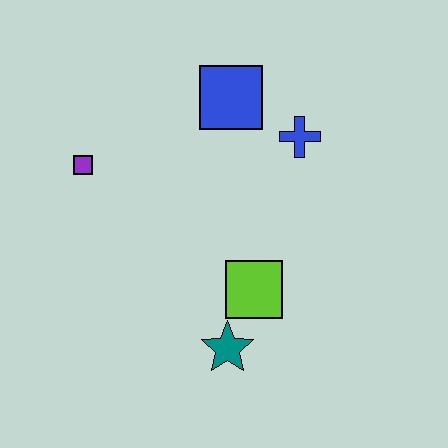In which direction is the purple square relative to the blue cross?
The purple square is to the left of the blue cross.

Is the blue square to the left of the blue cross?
Yes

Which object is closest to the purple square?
The blue square is closest to the purple square.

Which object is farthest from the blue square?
The teal star is farthest from the blue square.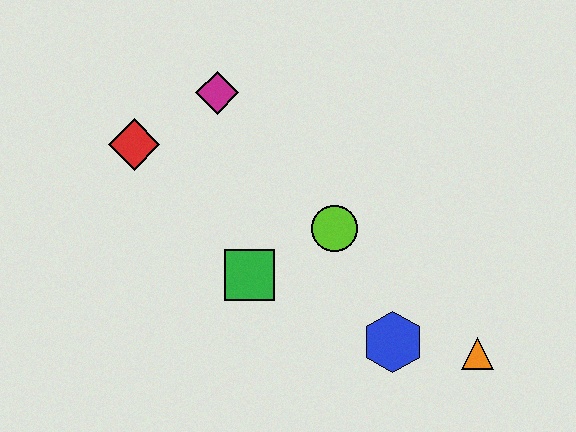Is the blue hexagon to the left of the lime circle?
No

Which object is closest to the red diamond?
The magenta diamond is closest to the red diamond.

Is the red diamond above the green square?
Yes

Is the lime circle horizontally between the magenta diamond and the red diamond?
No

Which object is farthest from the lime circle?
The red diamond is farthest from the lime circle.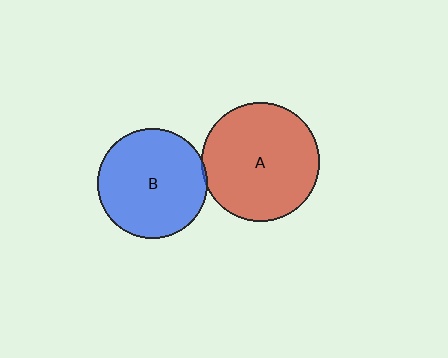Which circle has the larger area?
Circle A (red).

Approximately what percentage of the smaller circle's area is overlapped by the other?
Approximately 5%.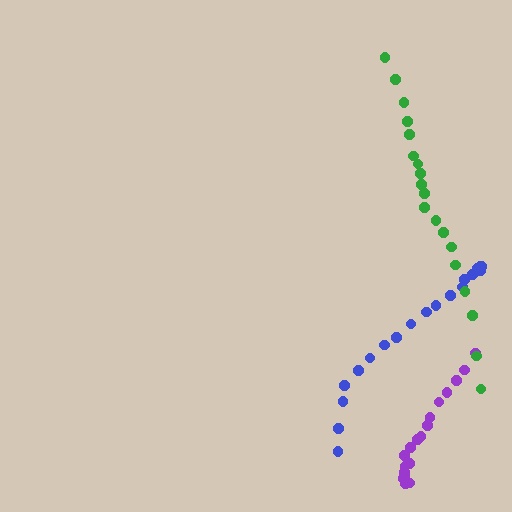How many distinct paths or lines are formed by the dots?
There are 3 distinct paths.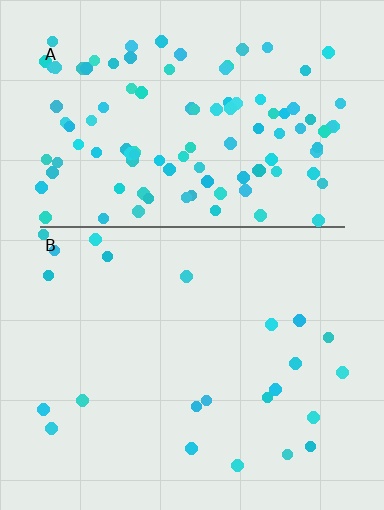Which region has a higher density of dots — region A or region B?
A (the top).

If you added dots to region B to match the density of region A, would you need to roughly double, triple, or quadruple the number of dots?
Approximately quadruple.